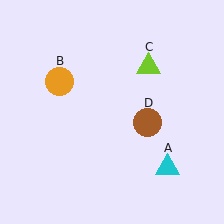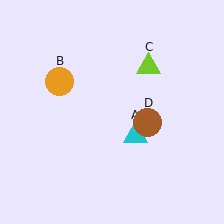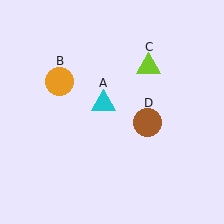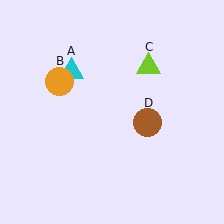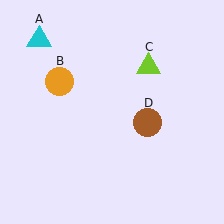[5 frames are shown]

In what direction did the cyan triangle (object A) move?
The cyan triangle (object A) moved up and to the left.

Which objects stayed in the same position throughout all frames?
Orange circle (object B) and lime triangle (object C) and brown circle (object D) remained stationary.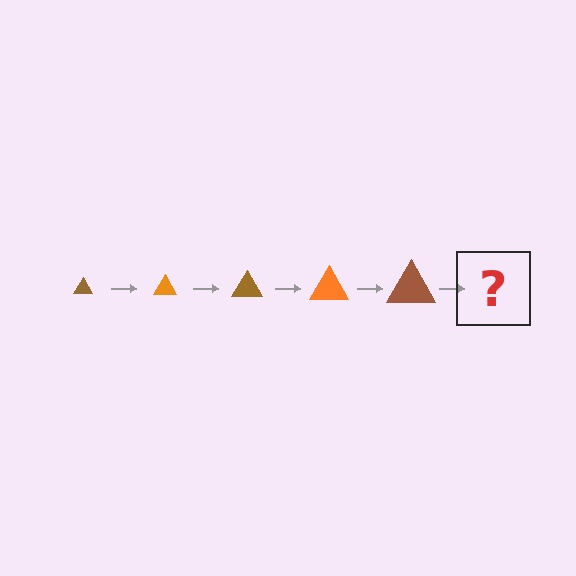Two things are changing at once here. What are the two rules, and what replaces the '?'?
The two rules are that the triangle grows larger each step and the color cycles through brown and orange. The '?' should be an orange triangle, larger than the previous one.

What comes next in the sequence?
The next element should be an orange triangle, larger than the previous one.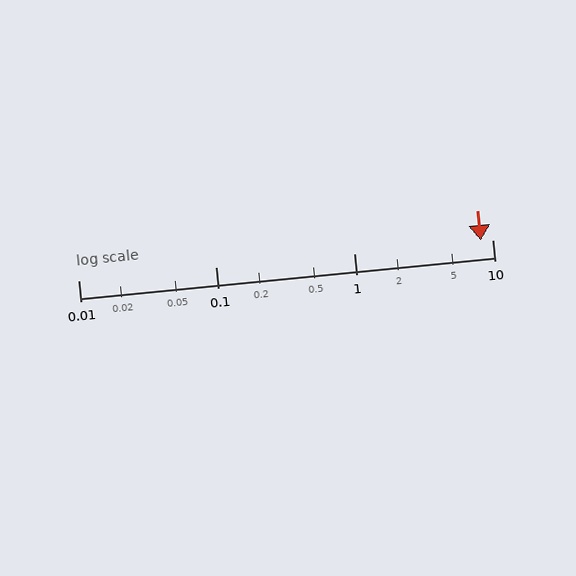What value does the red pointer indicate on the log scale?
The pointer indicates approximately 8.3.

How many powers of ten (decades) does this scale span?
The scale spans 3 decades, from 0.01 to 10.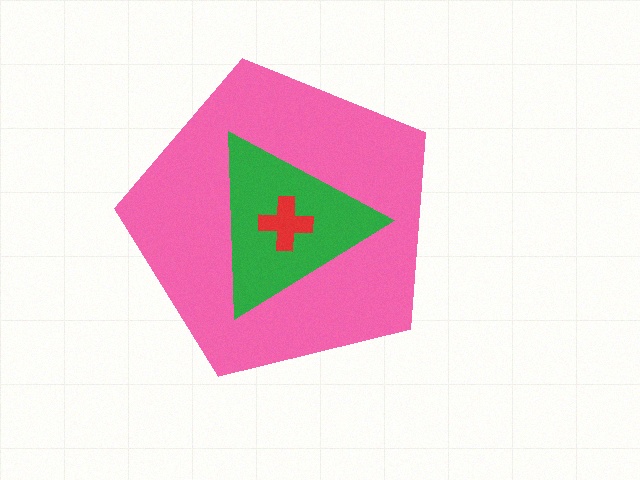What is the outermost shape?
The pink pentagon.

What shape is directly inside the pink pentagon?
The green triangle.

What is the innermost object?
The red cross.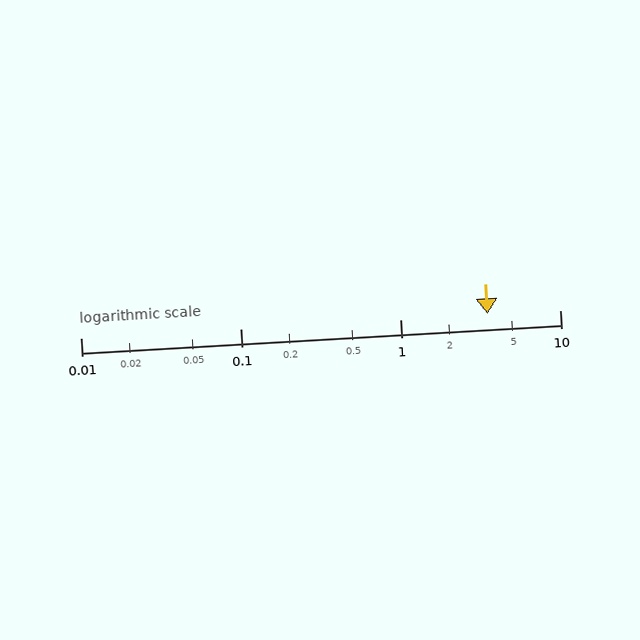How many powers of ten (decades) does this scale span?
The scale spans 3 decades, from 0.01 to 10.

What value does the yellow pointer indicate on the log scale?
The pointer indicates approximately 3.5.